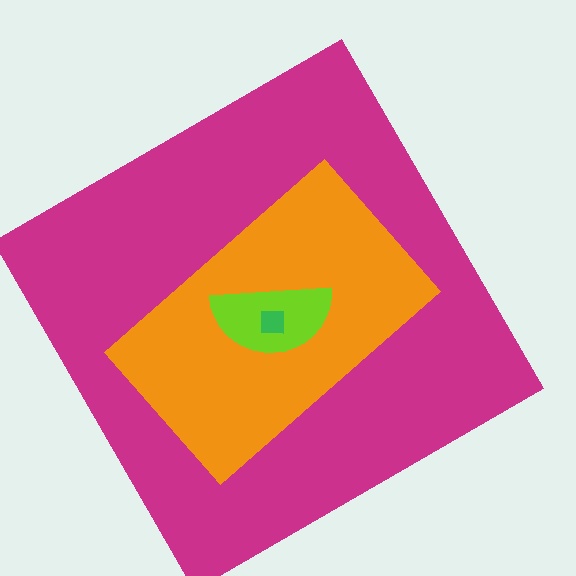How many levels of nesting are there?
4.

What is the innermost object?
The green square.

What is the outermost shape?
The magenta diamond.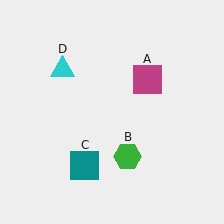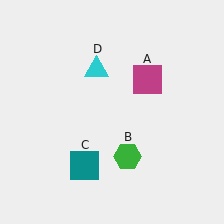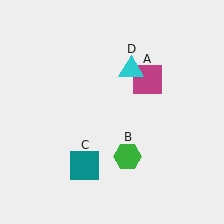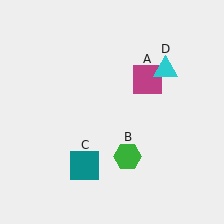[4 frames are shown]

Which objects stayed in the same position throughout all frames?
Magenta square (object A) and green hexagon (object B) and teal square (object C) remained stationary.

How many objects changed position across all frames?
1 object changed position: cyan triangle (object D).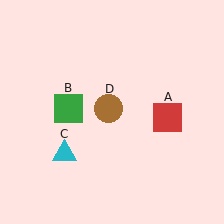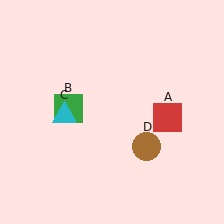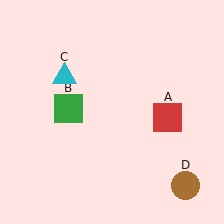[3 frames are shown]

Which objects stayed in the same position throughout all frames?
Red square (object A) and green square (object B) remained stationary.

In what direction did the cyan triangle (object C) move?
The cyan triangle (object C) moved up.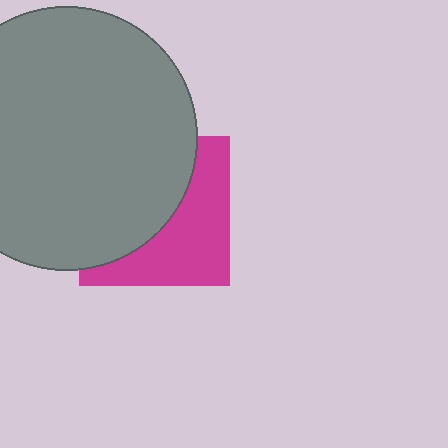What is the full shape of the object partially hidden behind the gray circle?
The partially hidden object is a magenta square.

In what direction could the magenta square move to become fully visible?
The magenta square could move right. That would shift it out from behind the gray circle entirely.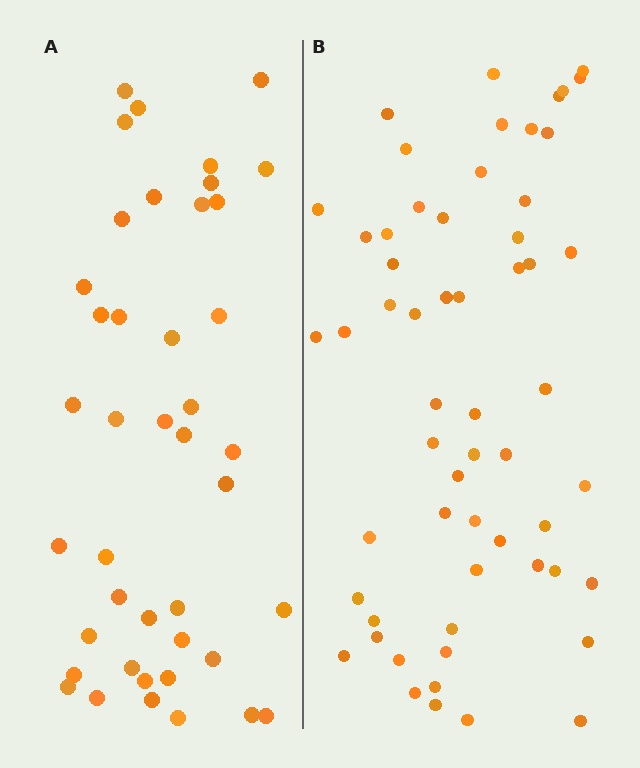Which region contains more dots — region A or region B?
Region B (the right region) has more dots.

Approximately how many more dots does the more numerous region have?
Region B has approximately 15 more dots than region A.